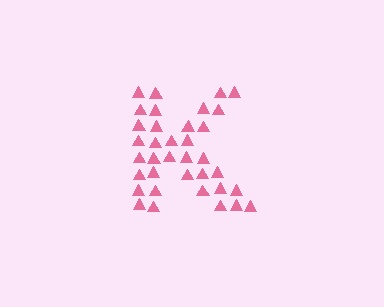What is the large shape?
The large shape is the letter K.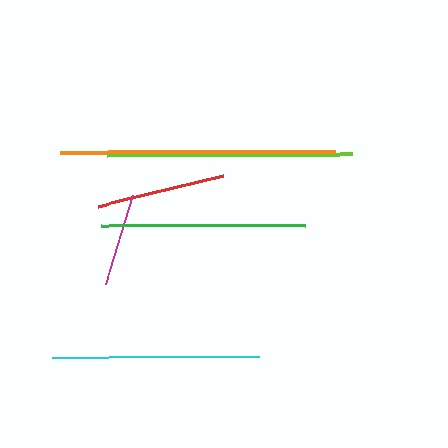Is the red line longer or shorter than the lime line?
The lime line is longer than the red line.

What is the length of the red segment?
The red segment is approximately 128 pixels long.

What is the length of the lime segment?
The lime segment is approximately 245 pixels long.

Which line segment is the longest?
The orange line is the longest at approximately 275 pixels.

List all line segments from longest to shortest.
From longest to shortest: orange, lime, cyan, green, red, magenta.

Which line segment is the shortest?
The magenta line is the shortest at approximately 92 pixels.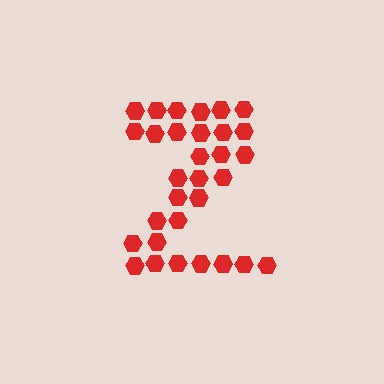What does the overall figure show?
The overall figure shows the letter Z.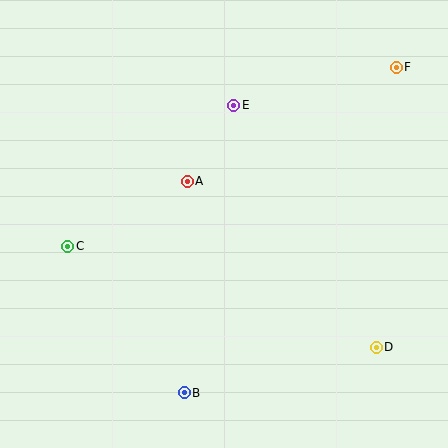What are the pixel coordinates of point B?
Point B is at (184, 393).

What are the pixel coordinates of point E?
Point E is at (234, 105).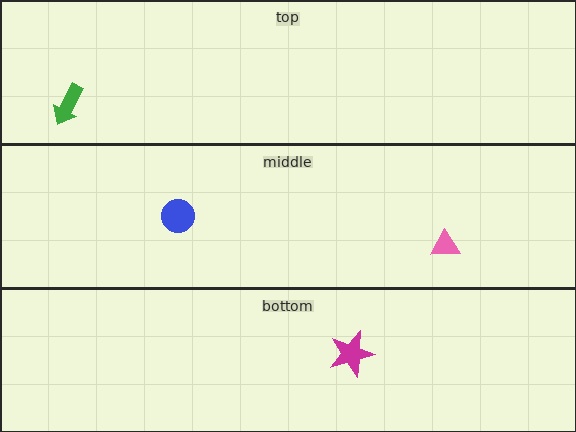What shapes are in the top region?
The green arrow.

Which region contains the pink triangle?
The middle region.